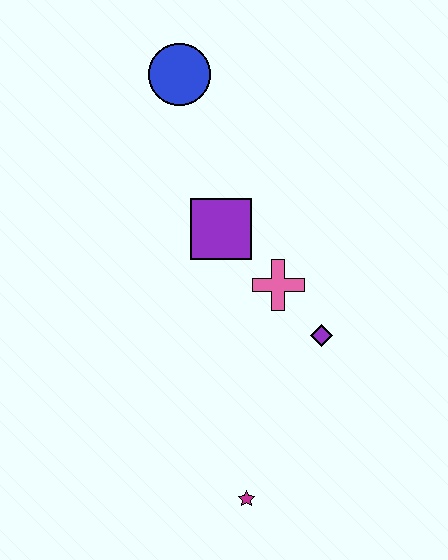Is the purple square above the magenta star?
Yes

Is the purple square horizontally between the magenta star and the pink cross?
No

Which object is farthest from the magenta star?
The blue circle is farthest from the magenta star.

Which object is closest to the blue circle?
The purple square is closest to the blue circle.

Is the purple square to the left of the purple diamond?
Yes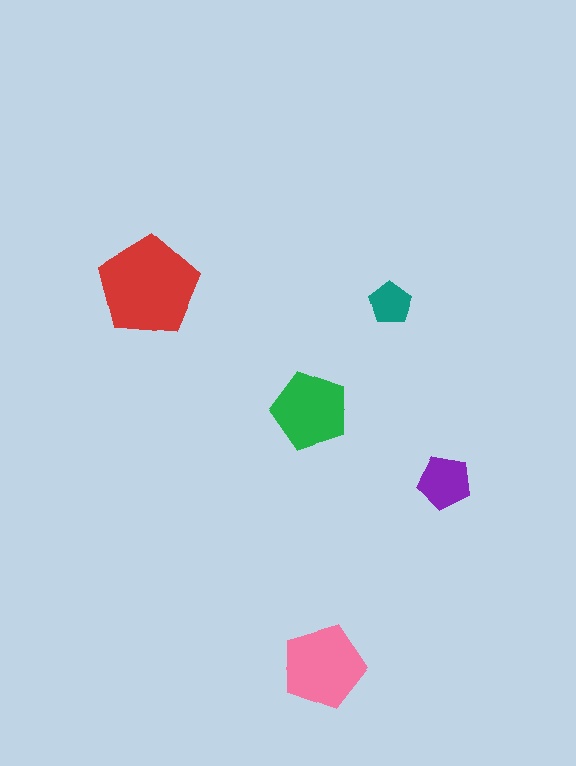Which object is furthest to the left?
The red pentagon is leftmost.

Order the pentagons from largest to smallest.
the red one, the pink one, the green one, the purple one, the teal one.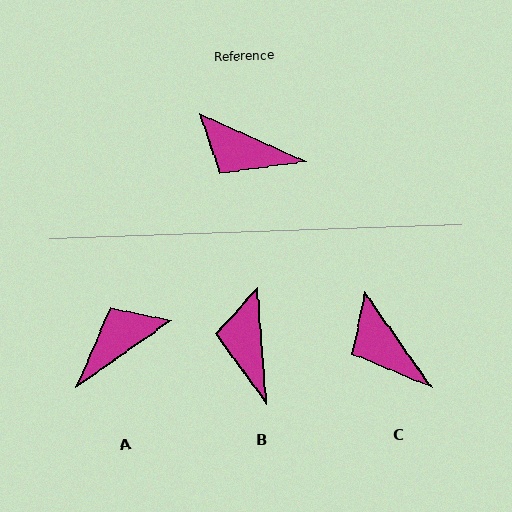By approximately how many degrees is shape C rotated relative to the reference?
Approximately 30 degrees clockwise.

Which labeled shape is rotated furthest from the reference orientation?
A, about 120 degrees away.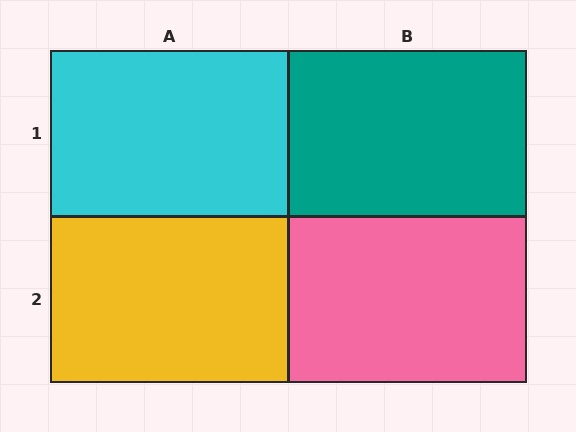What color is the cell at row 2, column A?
Yellow.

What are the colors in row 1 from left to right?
Cyan, teal.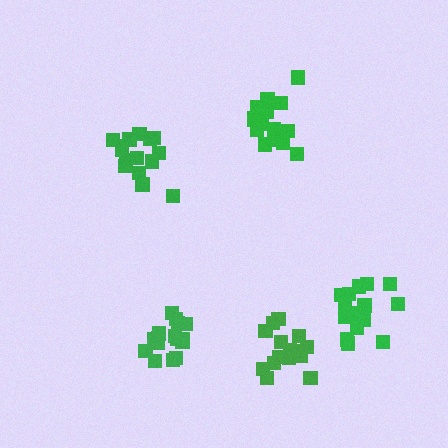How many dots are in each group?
Group 1: 15 dots, Group 2: 16 dots, Group 3: 15 dots, Group 4: 16 dots, Group 5: 16 dots (78 total).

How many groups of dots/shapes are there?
There are 5 groups.